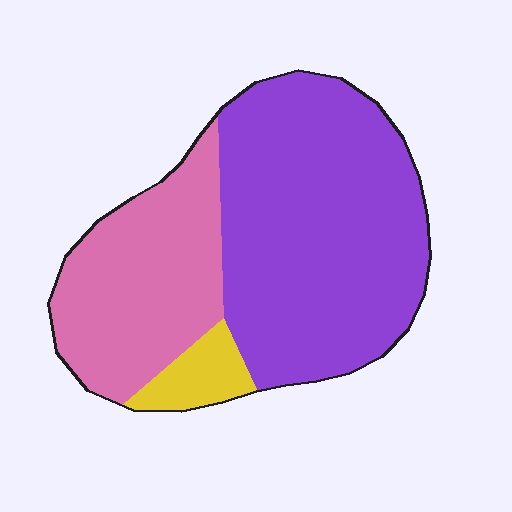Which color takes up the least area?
Yellow, at roughly 5%.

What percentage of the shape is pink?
Pink covers roughly 35% of the shape.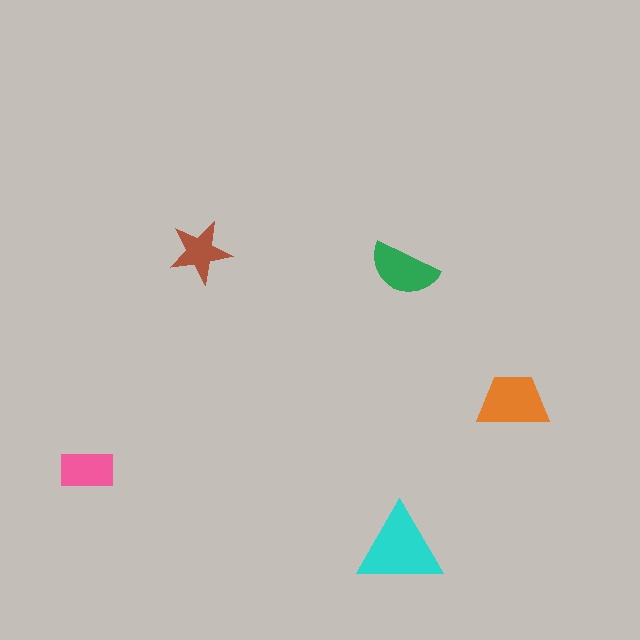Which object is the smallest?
The brown star.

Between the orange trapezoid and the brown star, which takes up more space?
The orange trapezoid.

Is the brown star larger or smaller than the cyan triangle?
Smaller.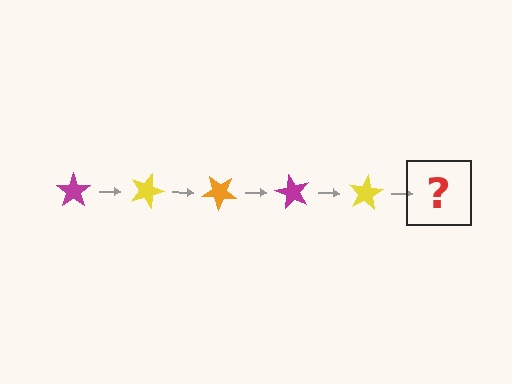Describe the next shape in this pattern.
It should be an orange star, rotated 100 degrees from the start.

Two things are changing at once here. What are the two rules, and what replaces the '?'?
The two rules are that it rotates 20 degrees each step and the color cycles through magenta, yellow, and orange. The '?' should be an orange star, rotated 100 degrees from the start.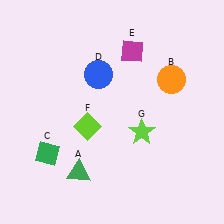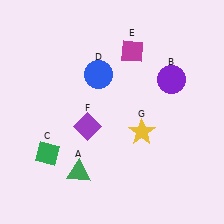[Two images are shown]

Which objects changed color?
B changed from orange to purple. F changed from lime to purple. G changed from lime to yellow.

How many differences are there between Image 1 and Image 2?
There are 3 differences between the two images.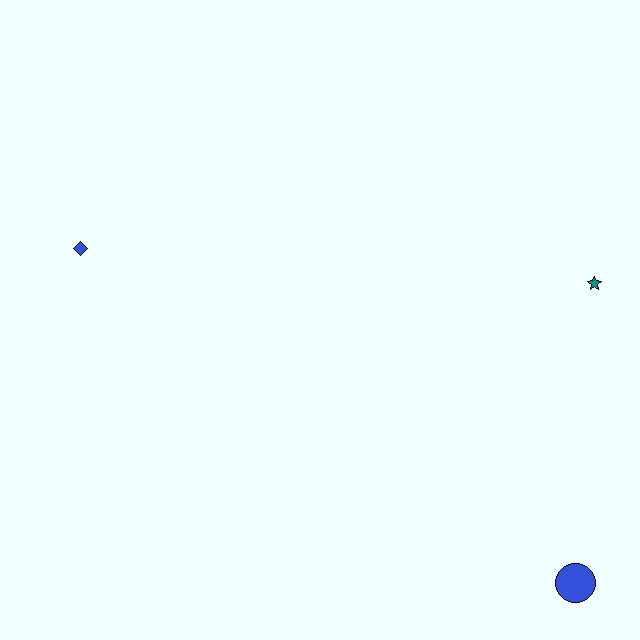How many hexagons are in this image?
There are no hexagons.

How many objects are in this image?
There are 3 objects.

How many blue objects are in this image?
There are 2 blue objects.